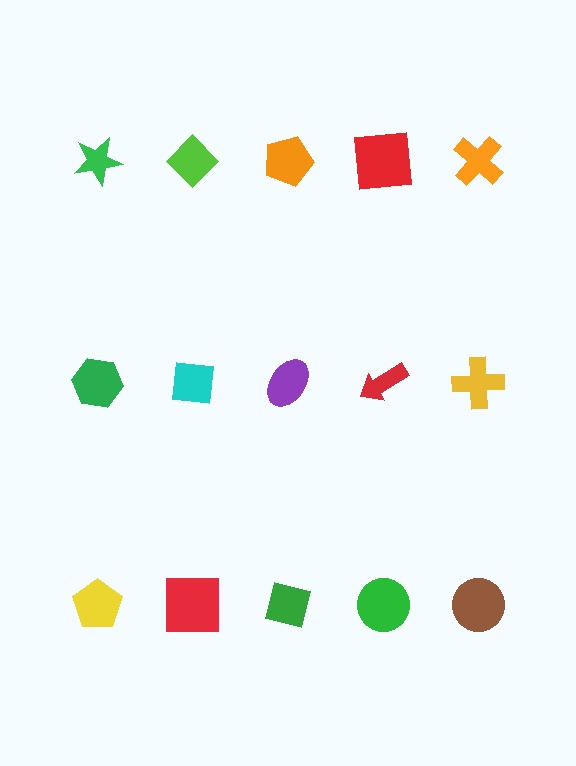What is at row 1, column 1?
A green star.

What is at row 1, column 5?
An orange cross.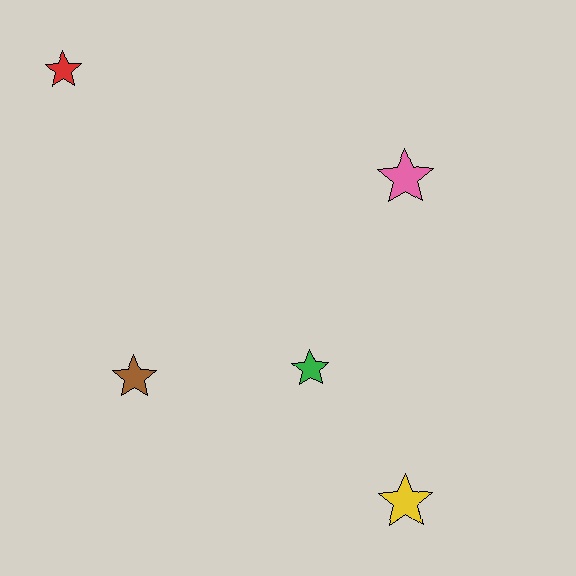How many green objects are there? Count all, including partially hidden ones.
There is 1 green object.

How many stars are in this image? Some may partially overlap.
There are 5 stars.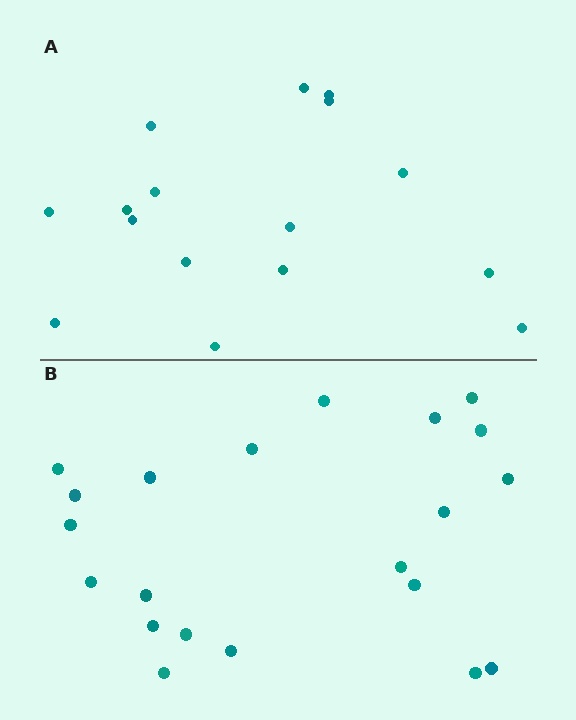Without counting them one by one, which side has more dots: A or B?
Region B (the bottom region) has more dots.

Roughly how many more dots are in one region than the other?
Region B has about 5 more dots than region A.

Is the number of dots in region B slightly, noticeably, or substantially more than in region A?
Region B has noticeably more, but not dramatically so. The ratio is roughly 1.3 to 1.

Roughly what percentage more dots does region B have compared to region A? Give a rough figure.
About 30% more.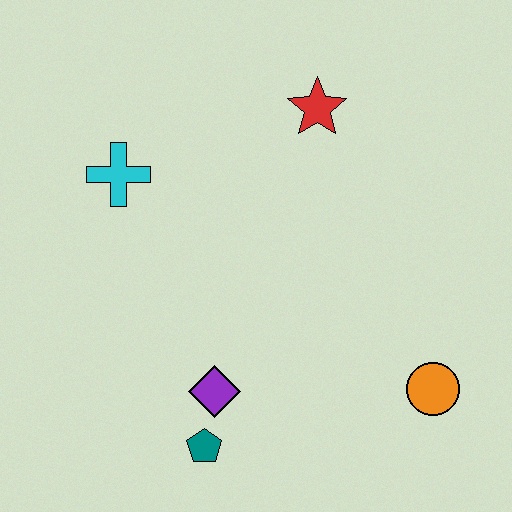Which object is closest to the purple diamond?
The teal pentagon is closest to the purple diamond.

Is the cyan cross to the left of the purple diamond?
Yes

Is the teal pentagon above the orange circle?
No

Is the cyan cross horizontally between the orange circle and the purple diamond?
No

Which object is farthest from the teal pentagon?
The red star is farthest from the teal pentagon.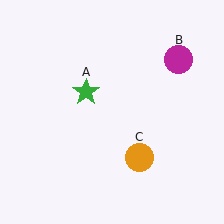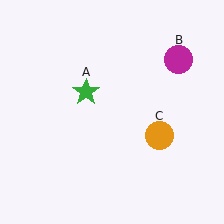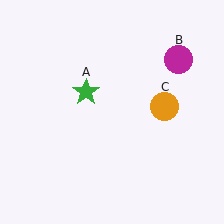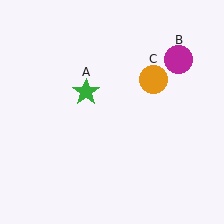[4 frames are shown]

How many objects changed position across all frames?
1 object changed position: orange circle (object C).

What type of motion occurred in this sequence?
The orange circle (object C) rotated counterclockwise around the center of the scene.